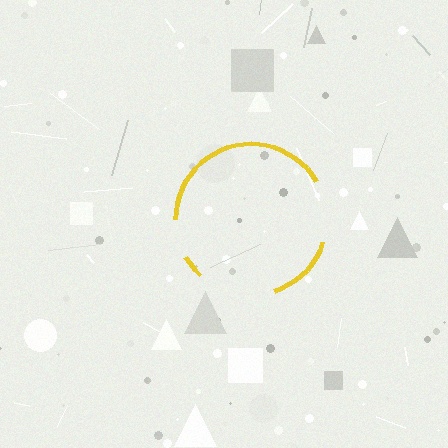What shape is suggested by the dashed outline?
The dashed outline suggests a circle.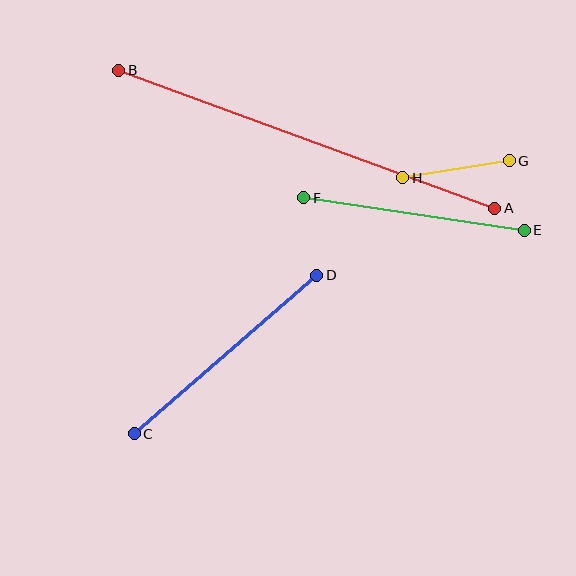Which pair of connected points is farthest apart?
Points A and B are farthest apart.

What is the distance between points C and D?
The distance is approximately 242 pixels.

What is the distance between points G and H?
The distance is approximately 108 pixels.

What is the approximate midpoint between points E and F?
The midpoint is at approximately (414, 214) pixels.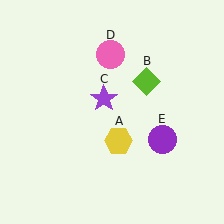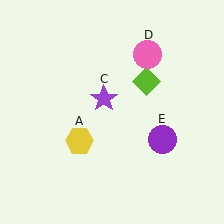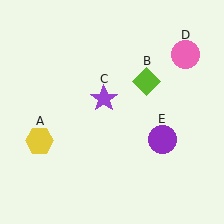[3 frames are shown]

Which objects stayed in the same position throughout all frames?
Lime diamond (object B) and purple star (object C) and purple circle (object E) remained stationary.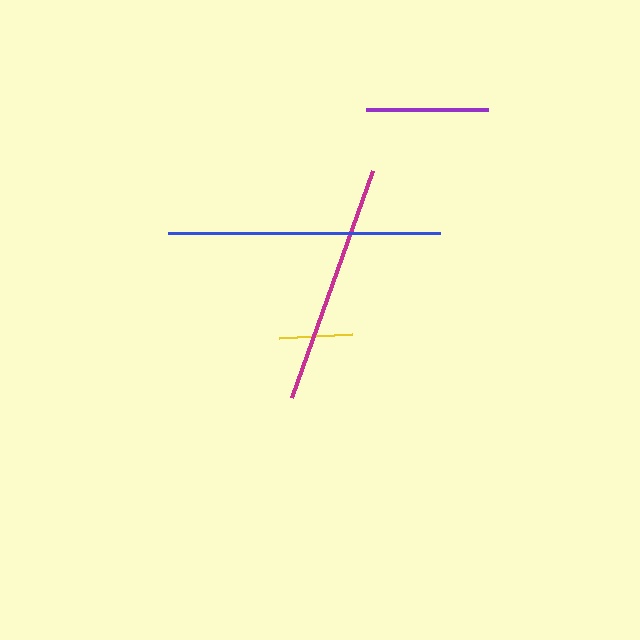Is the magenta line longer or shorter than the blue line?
The blue line is longer than the magenta line.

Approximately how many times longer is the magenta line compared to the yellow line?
The magenta line is approximately 3.3 times the length of the yellow line.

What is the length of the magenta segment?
The magenta segment is approximately 241 pixels long.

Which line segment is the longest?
The blue line is the longest at approximately 272 pixels.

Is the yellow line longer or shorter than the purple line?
The purple line is longer than the yellow line.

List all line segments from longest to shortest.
From longest to shortest: blue, magenta, purple, yellow.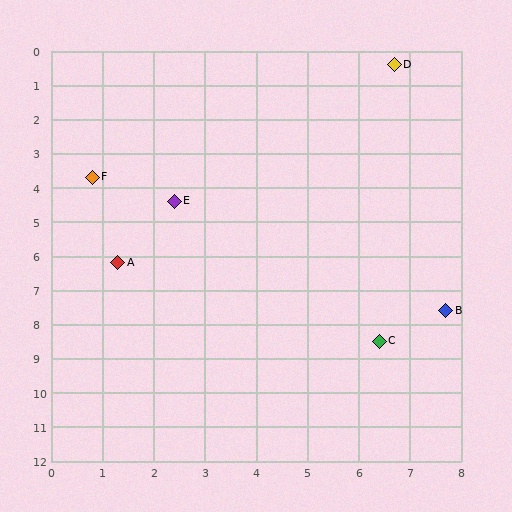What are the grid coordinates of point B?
Point B is at approximately (7.7, 7.6).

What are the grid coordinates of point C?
Point C is at approximately (6.4, 8.5).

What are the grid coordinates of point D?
Point D is at approximately (6.7, 0.4).